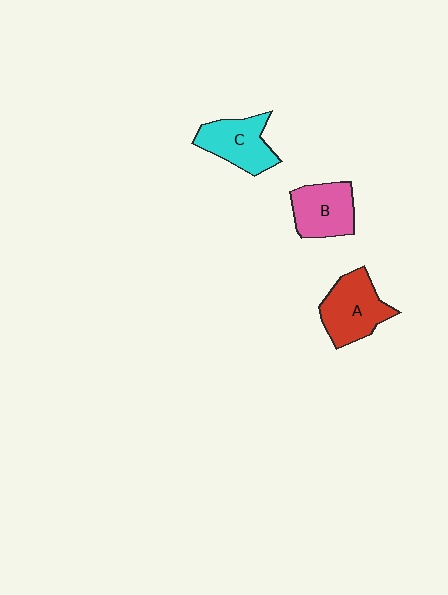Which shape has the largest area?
Shape A (red).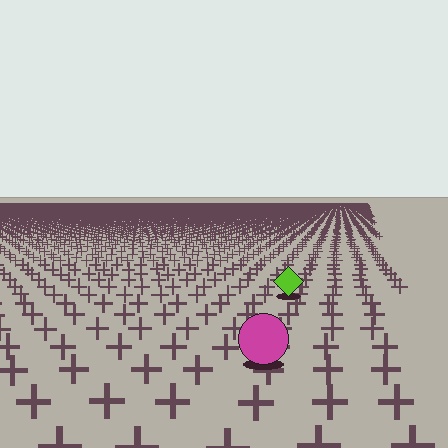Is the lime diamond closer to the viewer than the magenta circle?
No. The magenta circle is closer — you can tell from the texture gradient: the ground texture is coarser near it.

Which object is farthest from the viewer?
The lime diamond is farthest from the viewer. It appears smaller and the ground texture around it is denser.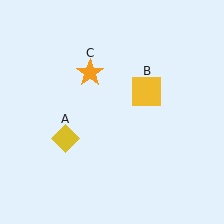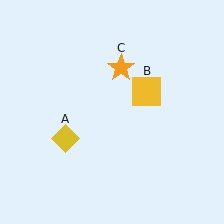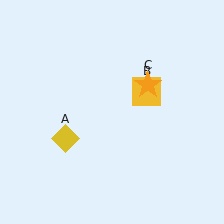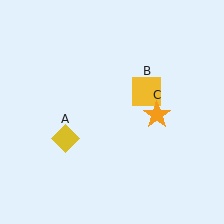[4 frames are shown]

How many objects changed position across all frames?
1 object changed position: orange star (object C).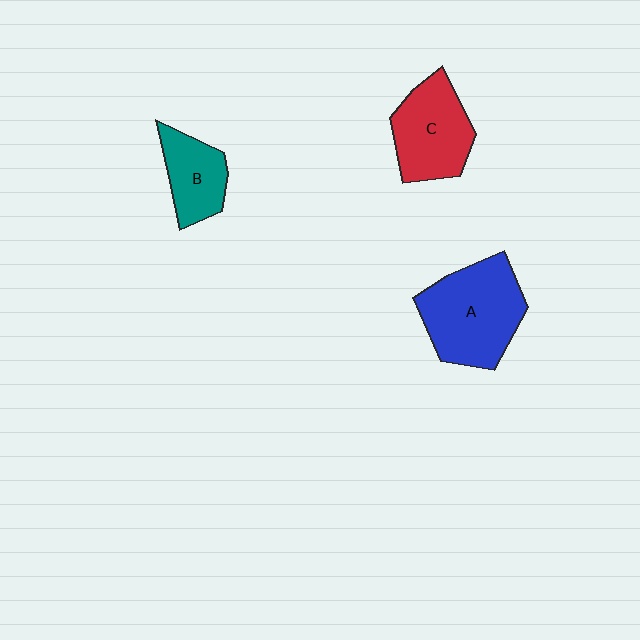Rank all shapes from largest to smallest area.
From largest to smallest: A (blue), C (red), B (teal).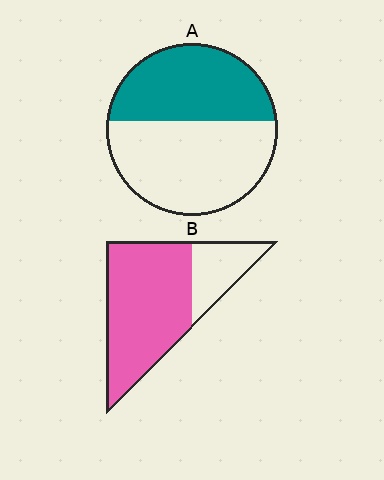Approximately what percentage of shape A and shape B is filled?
A is approximately 45% and B is approximately 75%.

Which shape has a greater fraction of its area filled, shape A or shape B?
Shape B.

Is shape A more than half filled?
No.